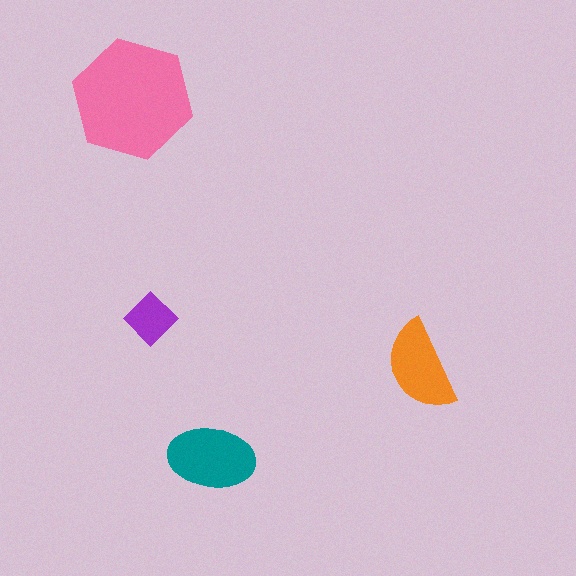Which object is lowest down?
The teal ellipse is bottommost.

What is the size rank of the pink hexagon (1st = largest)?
1st.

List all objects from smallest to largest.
The purple diamond, the orange semicircle, the teal ellipse, the pink hexagon.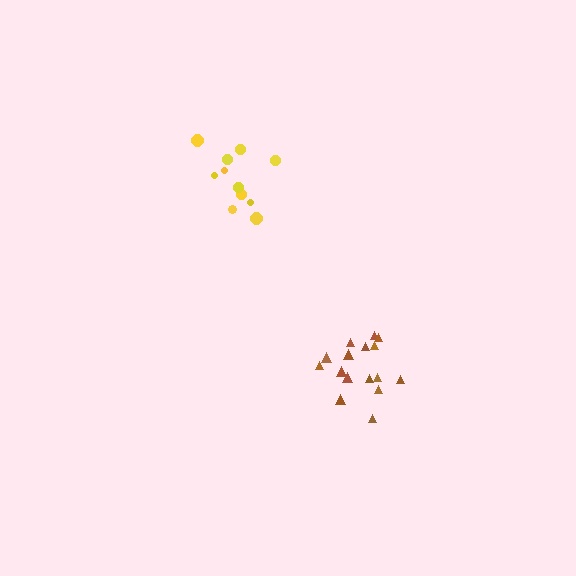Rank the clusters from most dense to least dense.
brown, yellow.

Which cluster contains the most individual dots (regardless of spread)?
Brown (16).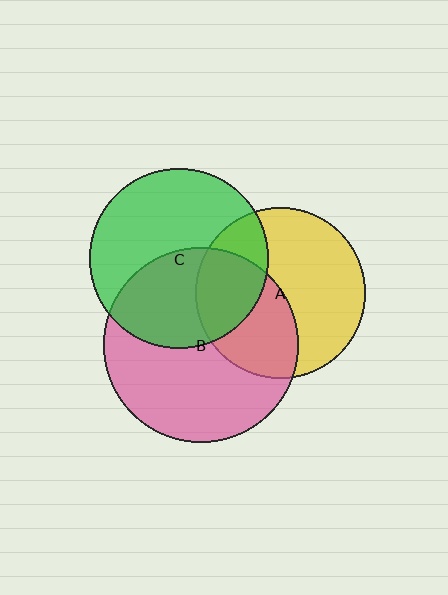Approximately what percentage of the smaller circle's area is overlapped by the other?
Approximately 30%.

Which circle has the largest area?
Circle B (pink).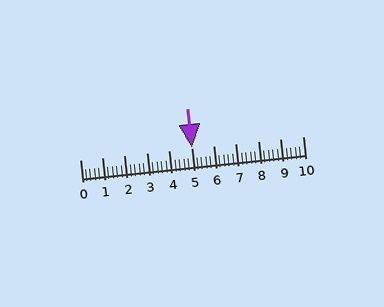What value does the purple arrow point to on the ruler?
The purple arrow points to approximately 5.0.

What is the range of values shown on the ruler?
The ruler shows values from 0 to 10.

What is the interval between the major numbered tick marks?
The major tick marks are spaced 1 units apart.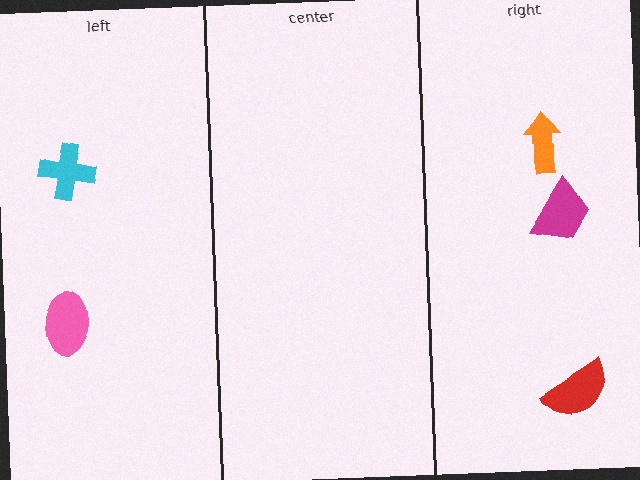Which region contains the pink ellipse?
The left region.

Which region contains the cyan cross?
The left region.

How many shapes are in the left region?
2.